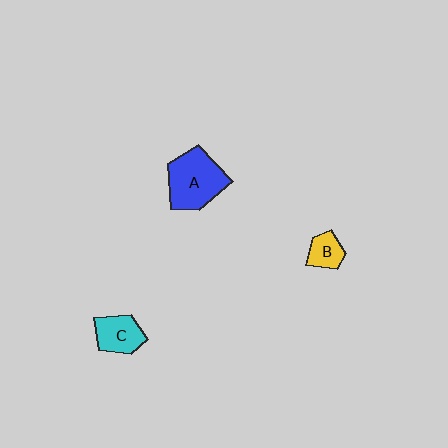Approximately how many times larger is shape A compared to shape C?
Approximately 1.7 times.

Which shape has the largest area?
Shape A (blue).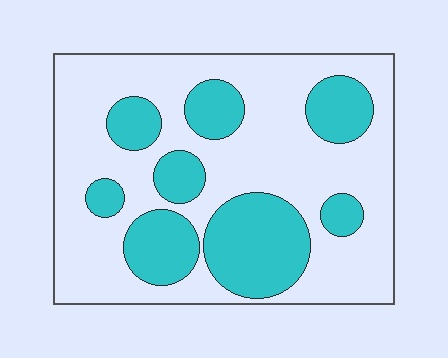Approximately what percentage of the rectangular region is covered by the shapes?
Approximately 30%.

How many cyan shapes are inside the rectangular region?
8.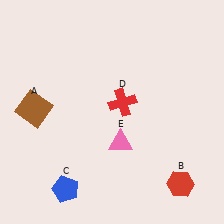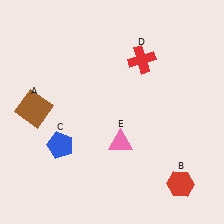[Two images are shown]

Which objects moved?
The objects that moved are: the blue pentagon (C), the red cross (D).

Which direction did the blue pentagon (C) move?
The blue pentagon (C) moved up.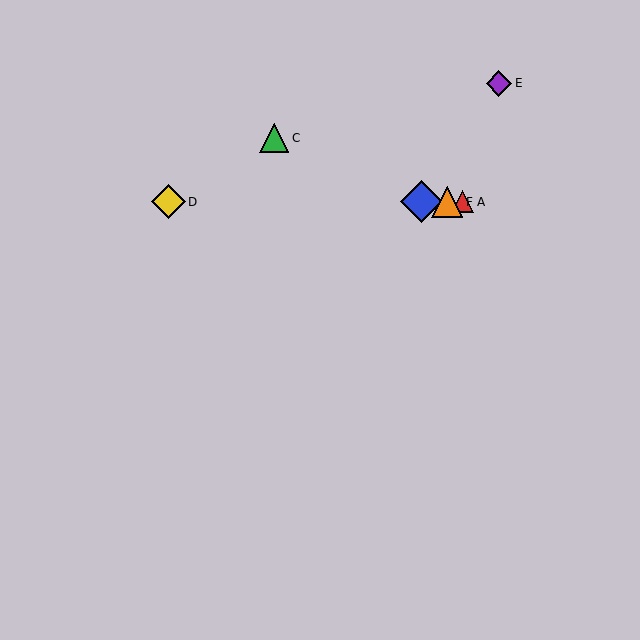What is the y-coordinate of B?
Object B is at y≈202.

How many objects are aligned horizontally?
4 objects (A, B, D, F) are aligned horizontally.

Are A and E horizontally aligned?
No, A is at y≈202 and E is at y≈83.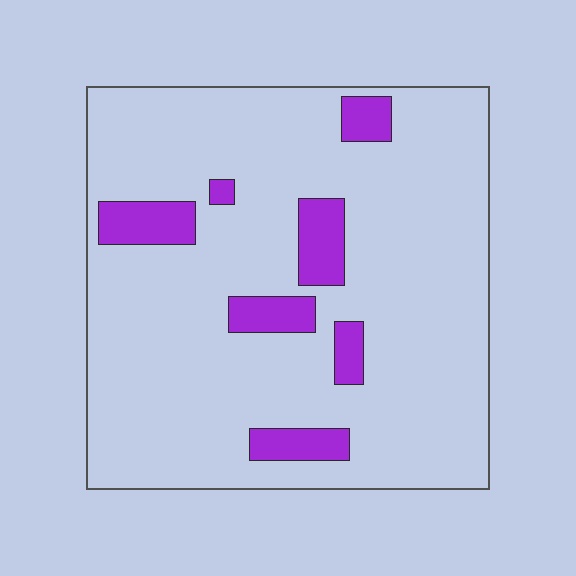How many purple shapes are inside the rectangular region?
7.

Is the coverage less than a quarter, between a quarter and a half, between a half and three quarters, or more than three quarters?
Less than a quarter.